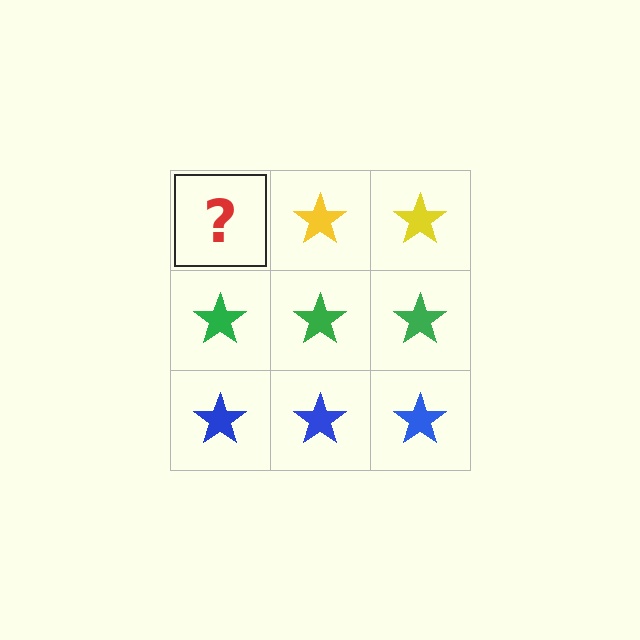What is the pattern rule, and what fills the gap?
The rule is that each row has a consistent color. The gap should be filled with a yellow star.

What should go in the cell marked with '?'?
The missing cell should contain a yellow star.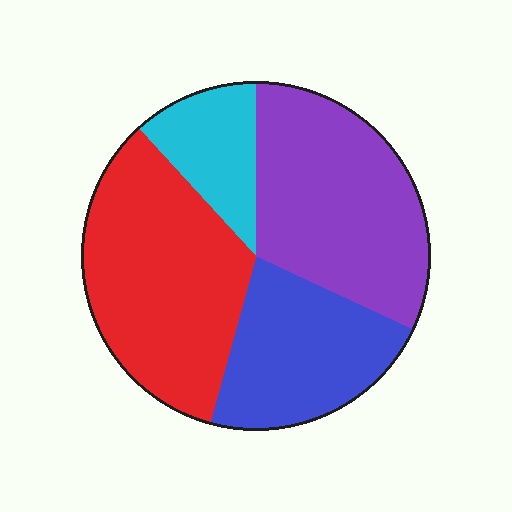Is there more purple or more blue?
Purple.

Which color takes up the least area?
Cyan, at roughly 10%.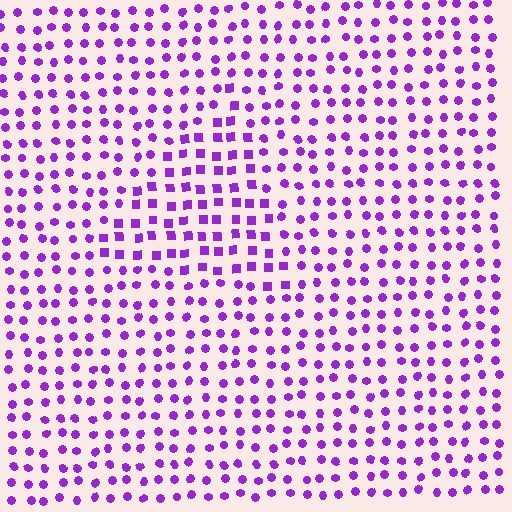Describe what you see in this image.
The image is filled with small purple elements arranged in a uniform grid. A triangle-shaped region contains squares, while the surrounding area contains circles. The boundary is defined purely by the change in element shape.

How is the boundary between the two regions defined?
The boundary is defined by a change in element shape: squares inside vs. circles outside. All elements share the same color and spacing.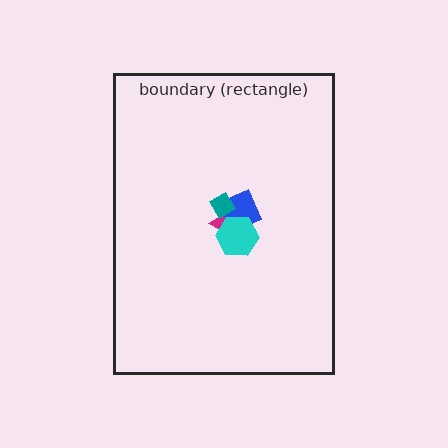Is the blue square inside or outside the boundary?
Inside.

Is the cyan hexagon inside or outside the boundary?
Inside.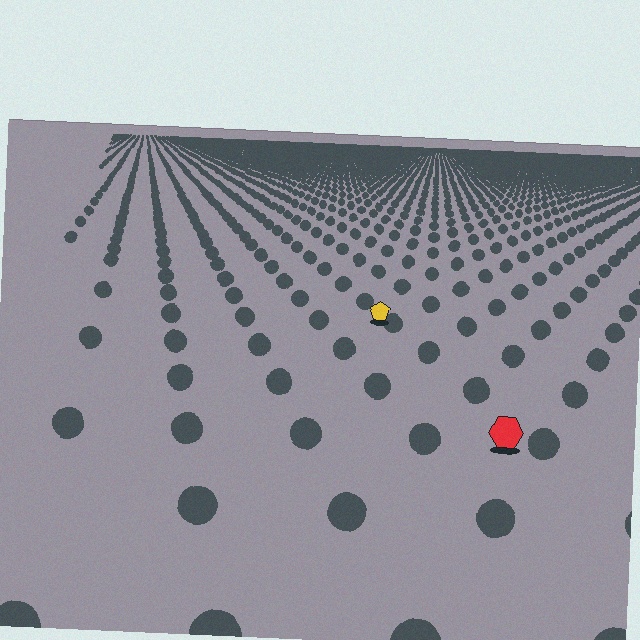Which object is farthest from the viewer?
The yellow pentagon is farthest from the viewer. It appears smaller and the ground texture around it is denser.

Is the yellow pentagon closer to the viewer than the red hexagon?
No. The red hexagon is closer — you can tell from the texture gradient: the ground texture is coarser near it.